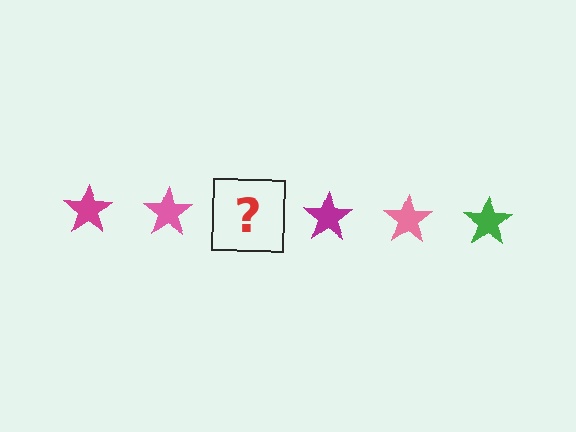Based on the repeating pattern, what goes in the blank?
The blank should be a green star.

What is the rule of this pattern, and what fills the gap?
The rule is that the pattern cycles through magenta, pink, green stars. The gap should be filled with a green star.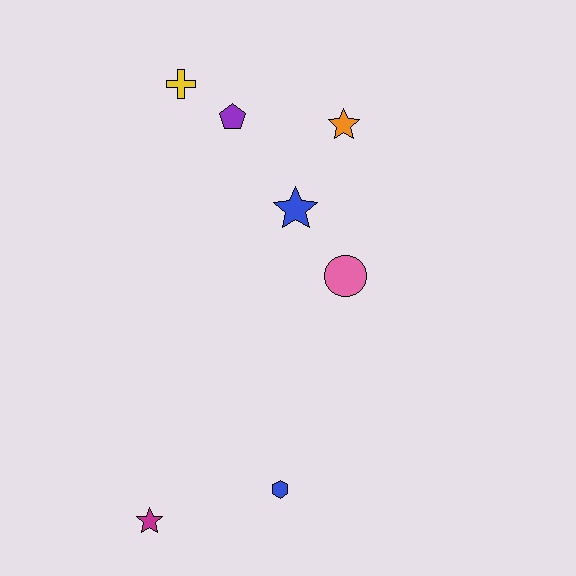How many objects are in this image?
There are 7 objects.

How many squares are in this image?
There are no squares.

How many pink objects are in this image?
There is 1 pink object.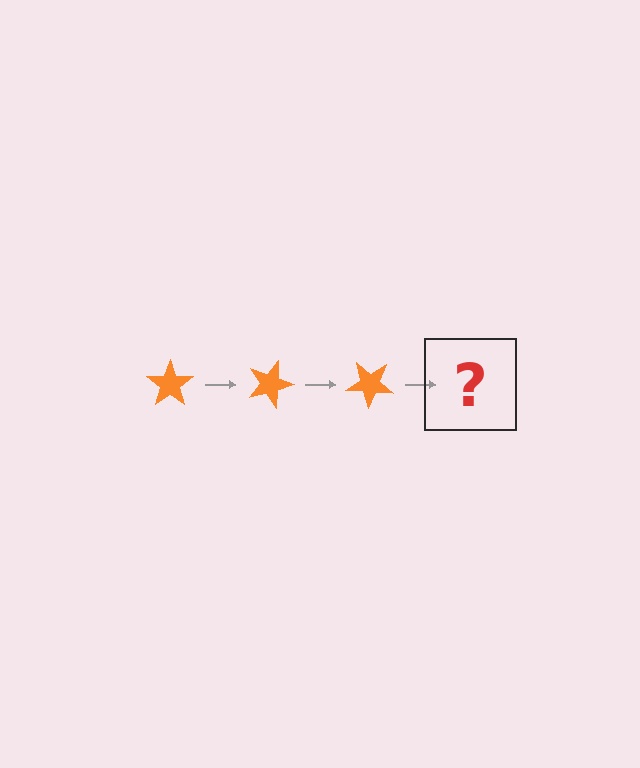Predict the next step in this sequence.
The next step is an orange star rotated 60 degrees.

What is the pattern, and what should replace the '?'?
The pattern is that the star rotates 20 degrees each step. The '?' should be an orange star rotated 60 degrees.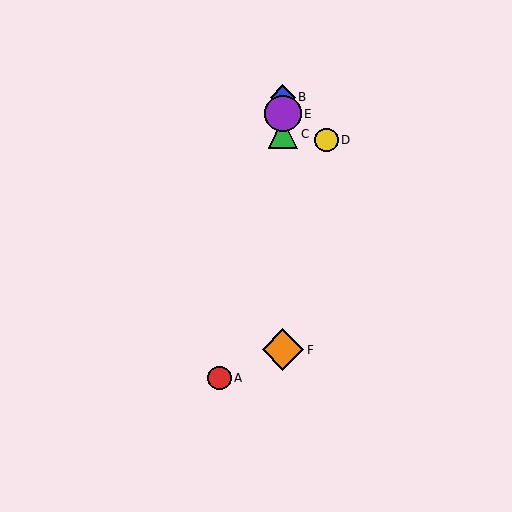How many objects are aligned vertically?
4 objects (B, C, E, F) are aligned vertically.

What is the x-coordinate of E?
Object E is at x≈283.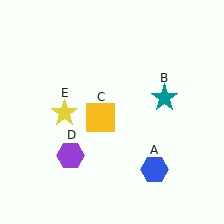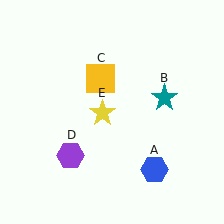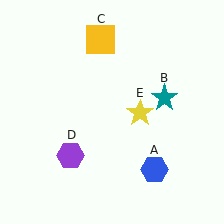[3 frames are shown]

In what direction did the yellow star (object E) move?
The yellow star (object E) moved right.